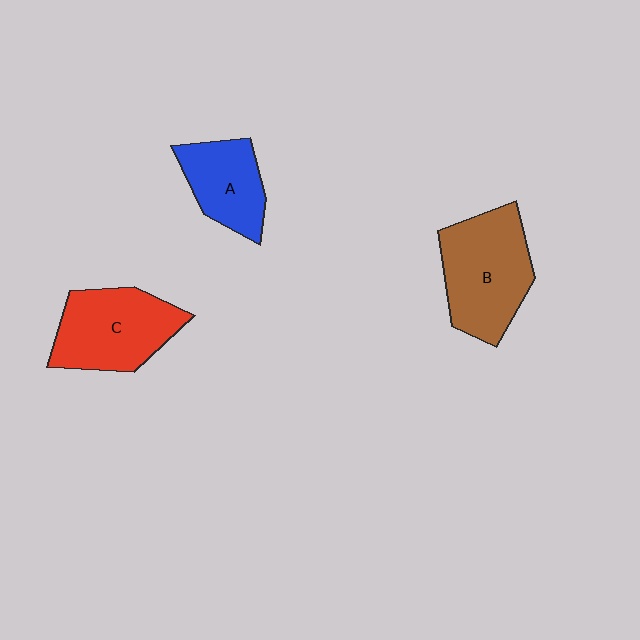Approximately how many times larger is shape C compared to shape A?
Approximately 1.4 times.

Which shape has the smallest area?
Shape A (blue).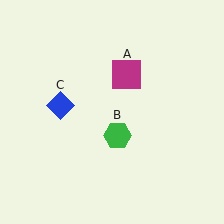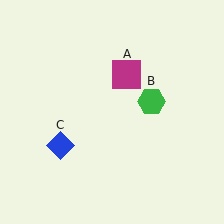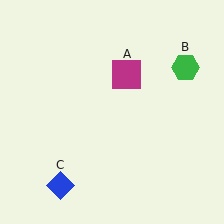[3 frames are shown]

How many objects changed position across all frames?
2 objects changed position: green hexagon (object B), blue diamond (object C).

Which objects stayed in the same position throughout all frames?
Magenta square (object A) remained stationary.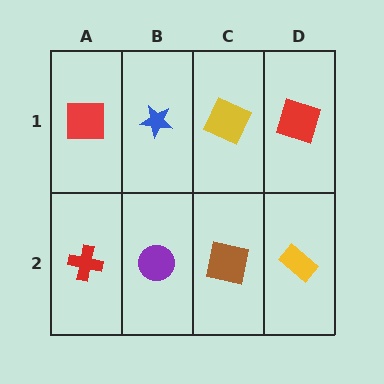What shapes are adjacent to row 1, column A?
A red cross (row 2, column A), a blue star (row 1, column B).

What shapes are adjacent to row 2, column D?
A red square (row 1, column D), a brown square (row 2, column C).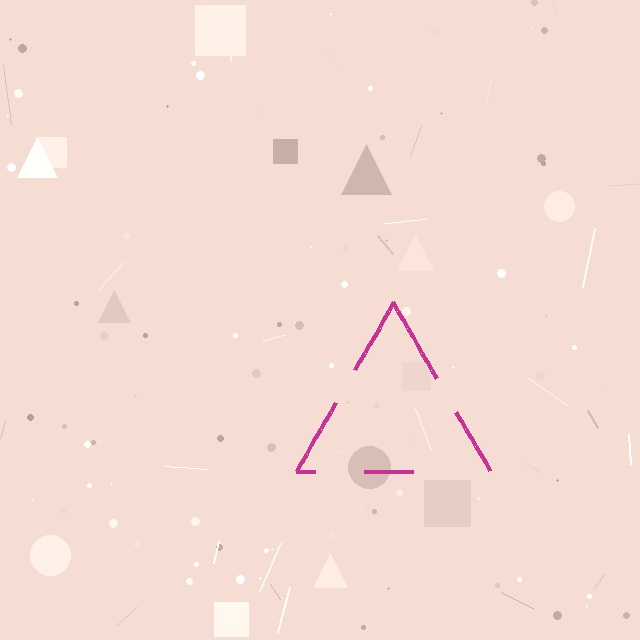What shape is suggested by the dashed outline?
The dashed outline suggests a triangle.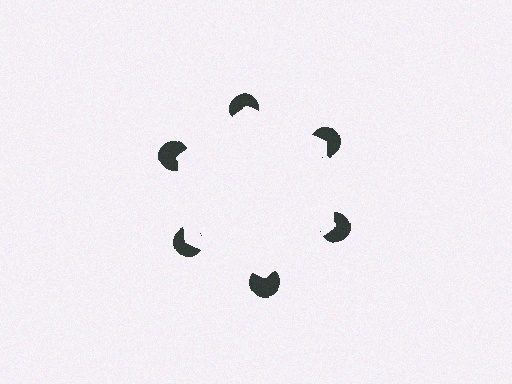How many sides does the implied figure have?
6 sides.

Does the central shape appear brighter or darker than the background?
It typically appears slightly brighter than the background, even though no actual brightness change is drawn.